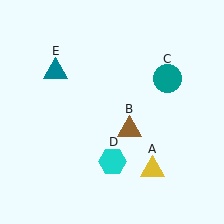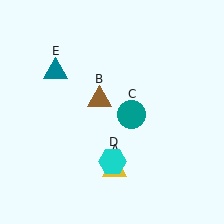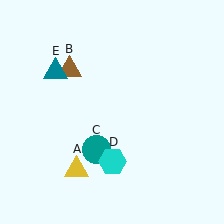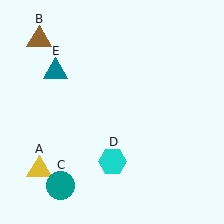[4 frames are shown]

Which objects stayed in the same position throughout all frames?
Cyan hexagon (object D) and teal triangle (object E) remained stationary.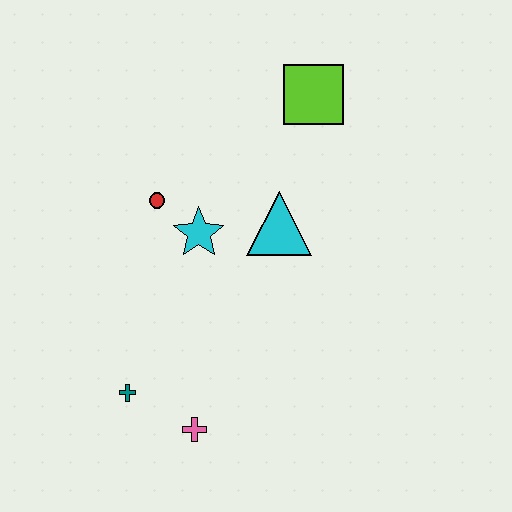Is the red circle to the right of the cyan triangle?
No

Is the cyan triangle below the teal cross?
No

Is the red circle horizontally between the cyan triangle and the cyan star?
No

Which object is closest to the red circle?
The cyan star is closest to the red circle.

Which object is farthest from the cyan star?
The pink cross is farthest from the cyan star.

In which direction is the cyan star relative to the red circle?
The cyan star is to the right of the red circle.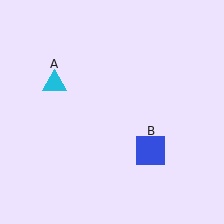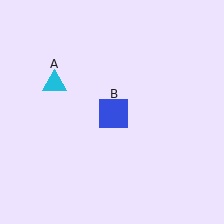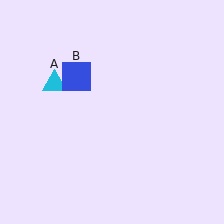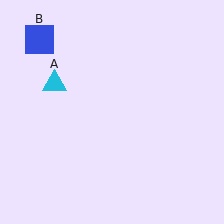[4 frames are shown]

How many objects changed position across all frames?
1 object changed position: blue square (object B).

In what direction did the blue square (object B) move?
The blue square (object B) moved up and to the left.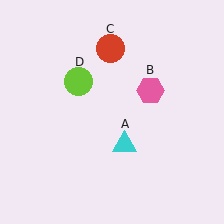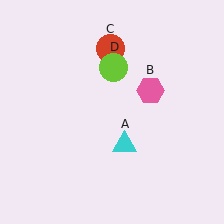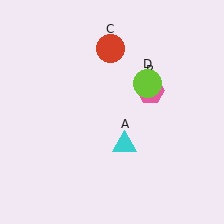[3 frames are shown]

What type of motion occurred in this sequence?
The lime circle (object D) rotated clockwise around the center of the scene.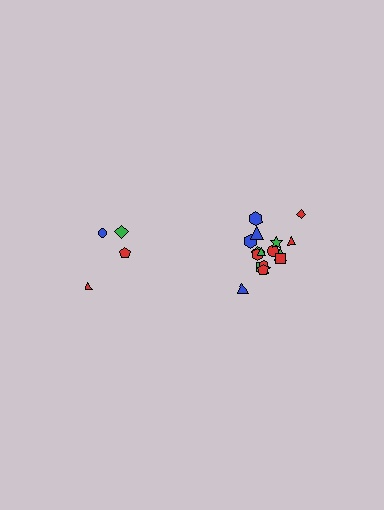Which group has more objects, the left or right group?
The right group.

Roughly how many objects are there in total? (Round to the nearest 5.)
Roughly 20 objects in total.